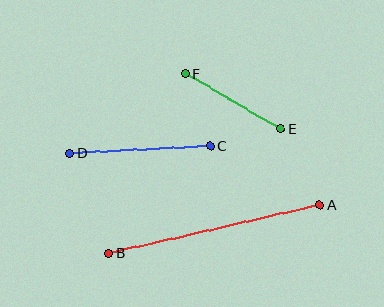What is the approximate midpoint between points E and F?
The midpoint is at approximately (233, 101) pixels.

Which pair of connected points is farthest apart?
Points A and B are farthest apart.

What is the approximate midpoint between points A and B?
The midpoint is at approximately (214, 229) pixels.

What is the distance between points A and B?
The distance is approximately 216 pixels.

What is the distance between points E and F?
The distance is approximately 110 pixels.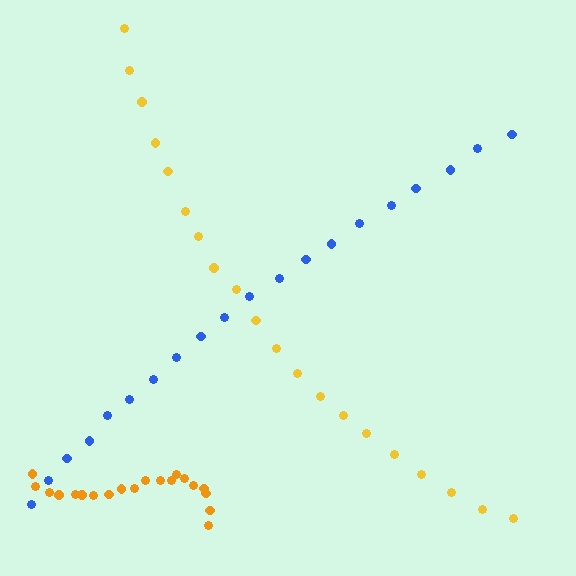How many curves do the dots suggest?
There are 3 distinct paths.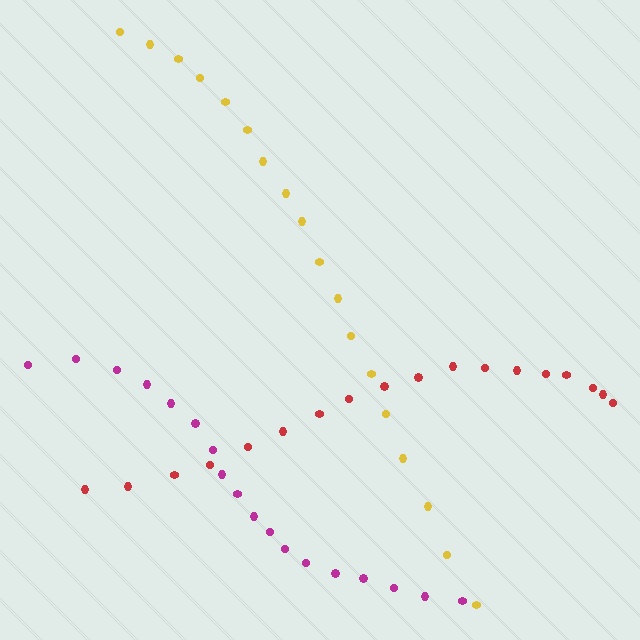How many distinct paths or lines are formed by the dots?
There are 3 distinct paths.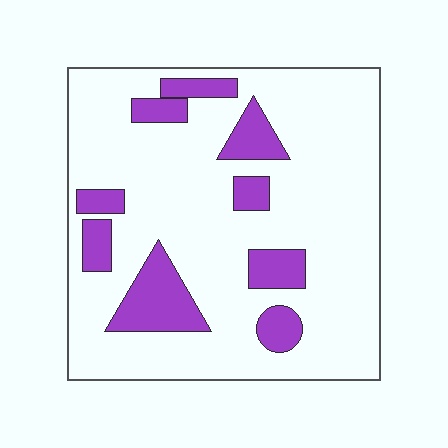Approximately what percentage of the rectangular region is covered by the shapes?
Approximately 20%.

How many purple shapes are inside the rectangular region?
9.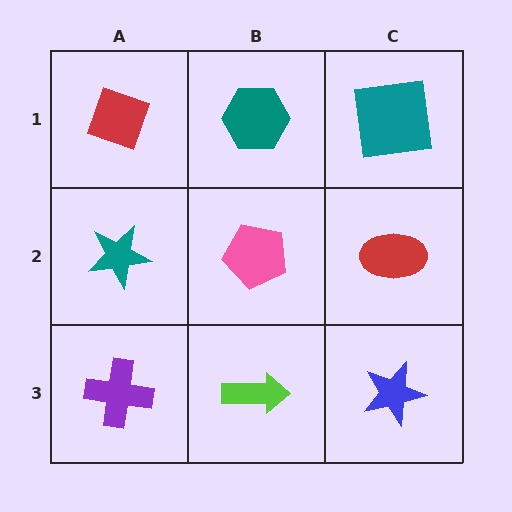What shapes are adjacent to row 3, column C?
A red ellipse (row 2, column C), a lime arrow (row 3, column B).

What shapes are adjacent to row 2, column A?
A red diamond (row 1, column A), a purple cross (row 3, column A), a pink pentagon (row 2, column B).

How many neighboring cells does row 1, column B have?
3.